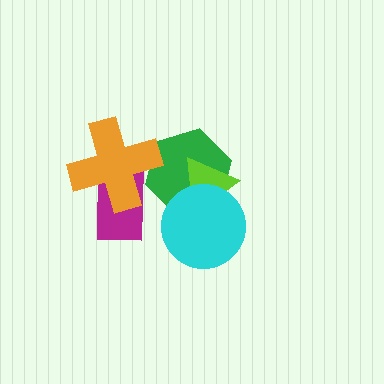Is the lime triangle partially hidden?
Yes, it is partially covered by another shape.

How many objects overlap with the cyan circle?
2 objects overlap with the cyan circle.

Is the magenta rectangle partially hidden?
Yes, it is partially covered by another shape.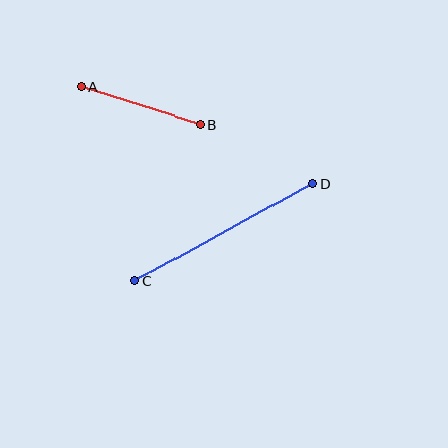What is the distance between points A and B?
The distance is approximately 124 pixels.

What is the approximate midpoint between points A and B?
The midpoint is at approximately (141, 105) pixels.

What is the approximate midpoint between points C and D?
The midpoint is at approximately (224, 232) pixels.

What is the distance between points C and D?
The distance is approximately 202 pixels.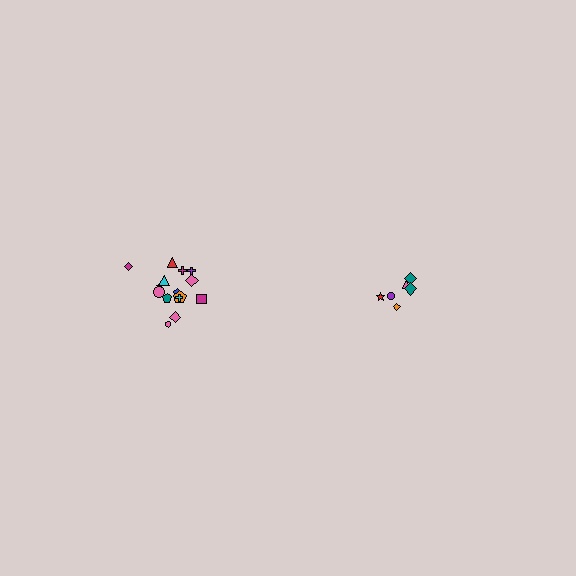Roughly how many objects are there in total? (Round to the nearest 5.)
Roughly 20 objects in total.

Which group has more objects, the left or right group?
The left group.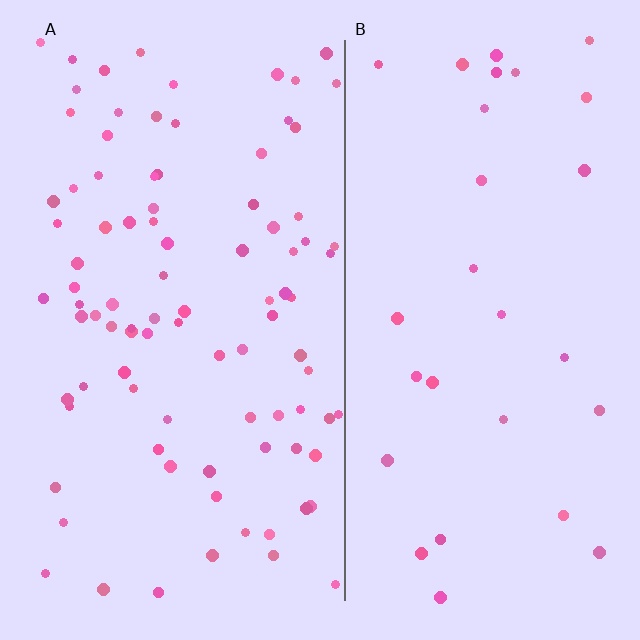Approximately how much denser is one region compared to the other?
Approximately 3.1× — region A over region B.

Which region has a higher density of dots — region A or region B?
A (the left).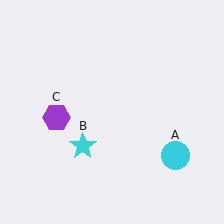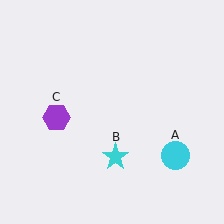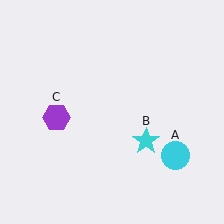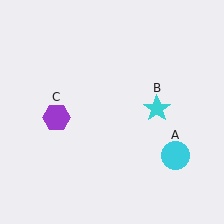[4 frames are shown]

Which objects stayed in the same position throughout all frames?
Cyan circle (object A) and purple hexagon (object C) remained stationary.